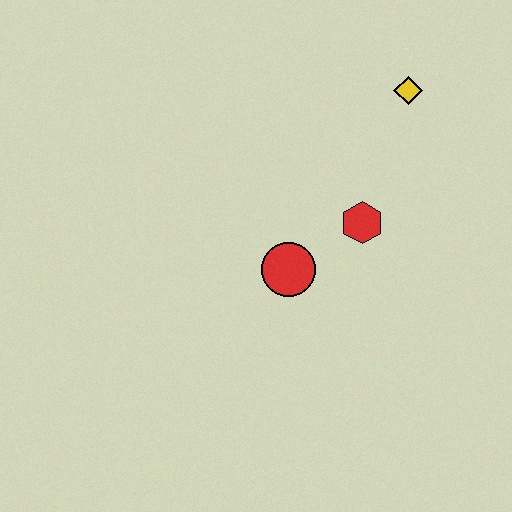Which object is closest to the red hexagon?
The red circle is closest to the red hexagon.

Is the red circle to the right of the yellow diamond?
No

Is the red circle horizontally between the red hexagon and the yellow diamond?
No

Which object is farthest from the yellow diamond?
The red circle is farthest from the yellow diamond.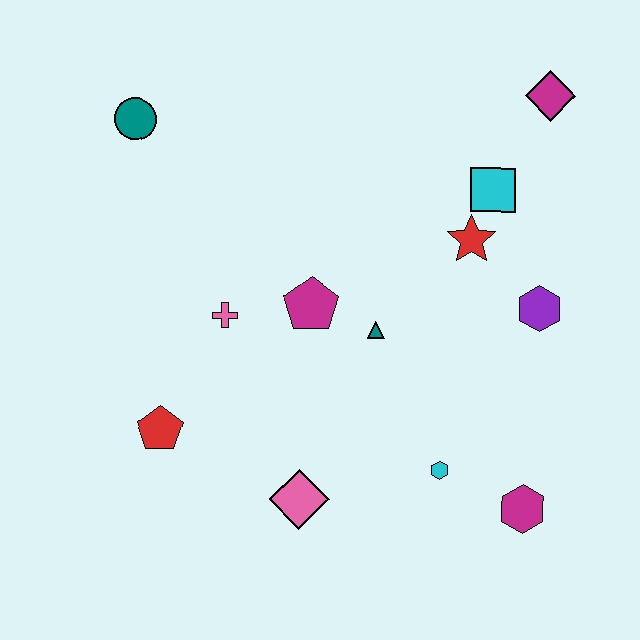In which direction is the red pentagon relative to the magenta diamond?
The red pentagon is to the left of the magenta diamond.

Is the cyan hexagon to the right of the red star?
No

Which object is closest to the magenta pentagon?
The teal triangle is closest to the magenta pentagon.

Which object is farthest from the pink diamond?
The magenta diamond is farthest from the pink diamond.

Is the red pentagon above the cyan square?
No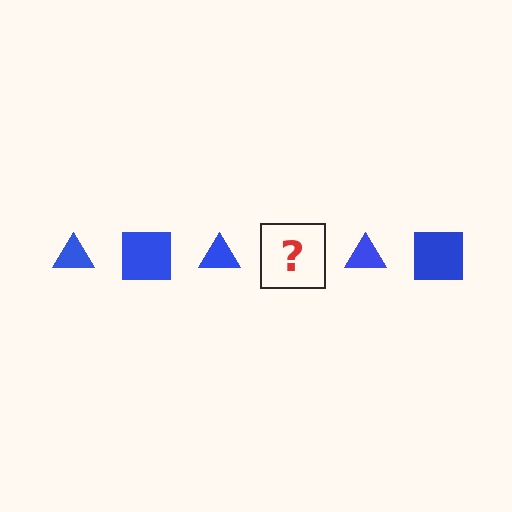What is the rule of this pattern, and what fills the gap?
The rule is that the pattern cycles through triangle, square shapes in blue. The gap should be filled with a blue square.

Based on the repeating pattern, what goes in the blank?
The blank should be a blue square.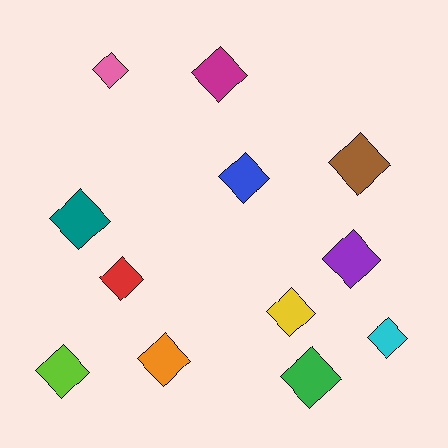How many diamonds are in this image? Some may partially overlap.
There are 12 diamonds.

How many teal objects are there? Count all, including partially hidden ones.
There is 1 teal object.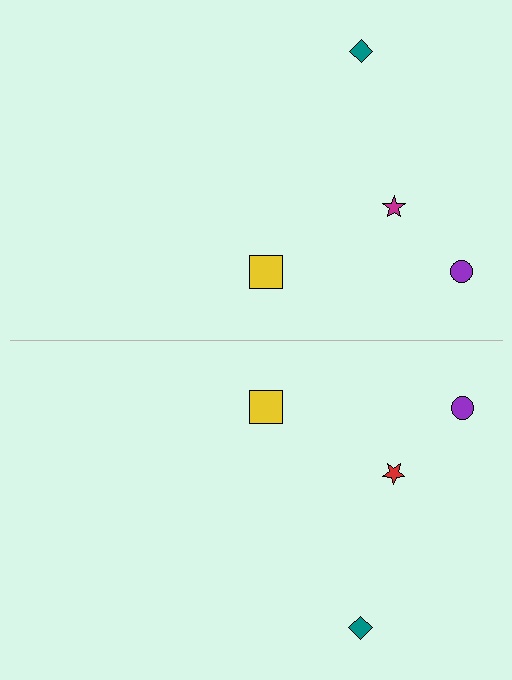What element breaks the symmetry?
The red star on the bottom side breaks the symmetry — its mirror counterpart is magenta.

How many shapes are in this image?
There are 8 shapes in this image.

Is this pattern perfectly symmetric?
No, the pattern is not perfectly symmetric. The red star on the bottom side breaks the symmetry — its mirror counterpart is magenta.